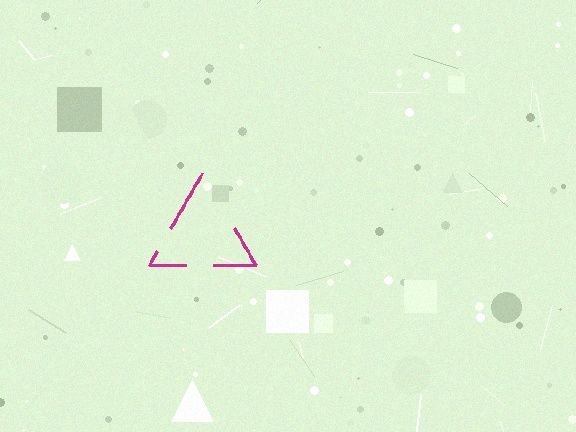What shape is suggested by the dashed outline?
The dashed outline suggests a triangle.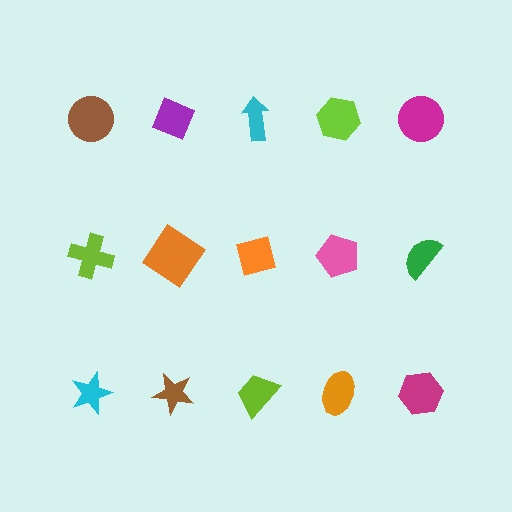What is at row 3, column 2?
A brown star.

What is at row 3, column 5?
A magenta hexagon.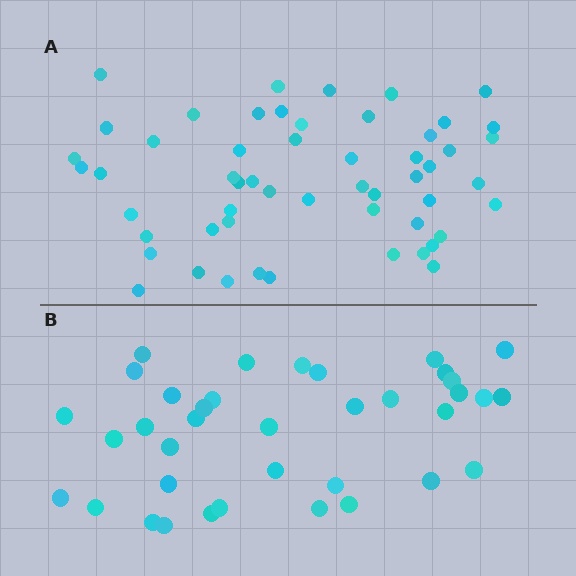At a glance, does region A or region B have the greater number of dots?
Region A (the top region) has more dots.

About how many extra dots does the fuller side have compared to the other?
Region A has approximately 15 more dots than region B.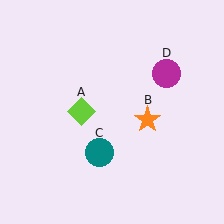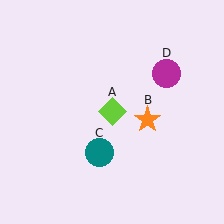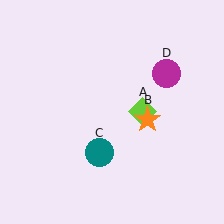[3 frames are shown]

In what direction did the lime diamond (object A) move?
The lime diamond (object A) moved right.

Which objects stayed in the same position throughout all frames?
Orange star (object B) and teal circle (object C) and magenta circle (object D) remained stationary.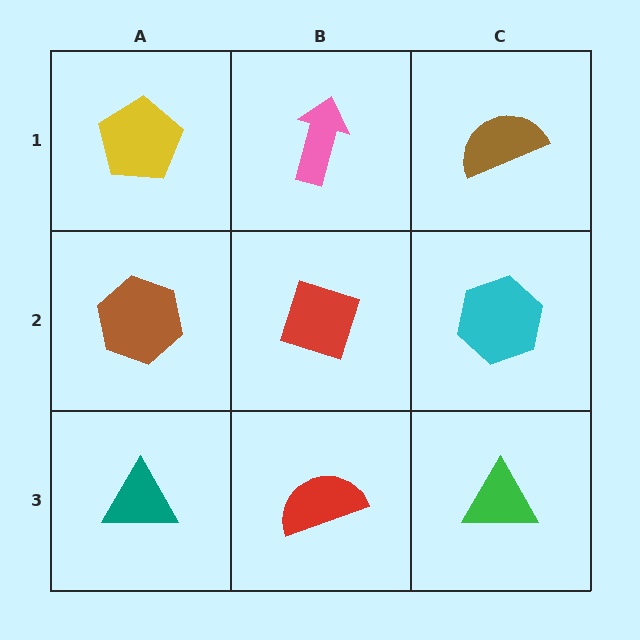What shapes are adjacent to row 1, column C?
A cyan hexagon (row 2, column C), a pink arrow (row 1, column B).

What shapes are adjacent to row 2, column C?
A brown semicircle (row 1, column C), a green triangle (row 3, column C), a red diamond (row 2, column B).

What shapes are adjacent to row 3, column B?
A red diamond (row 2, column B), a teal triangle (row 3, column A), a green triangle (row 3, column C).